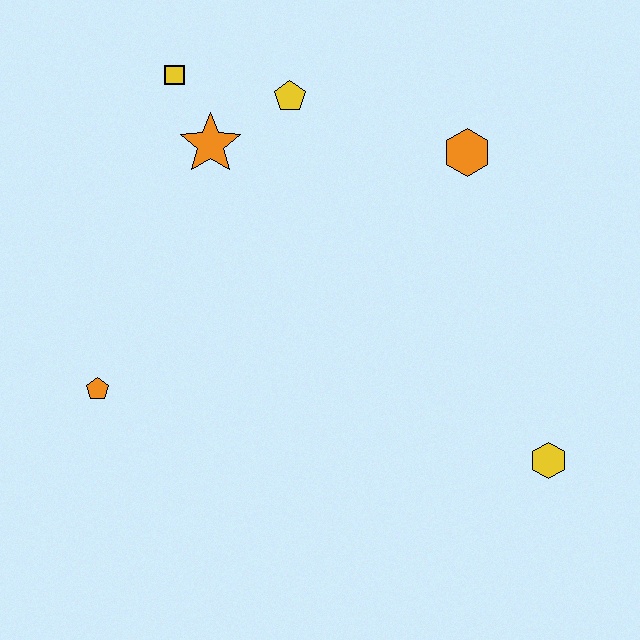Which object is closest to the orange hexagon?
The yellow pentagon is closest to the orange hexagon.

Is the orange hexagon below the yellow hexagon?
No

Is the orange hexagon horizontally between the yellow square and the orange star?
No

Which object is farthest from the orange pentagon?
The yellow hexagon is farthest from the orange pentagon.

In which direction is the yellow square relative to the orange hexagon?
The yellow square is to the left of the orange hexagon.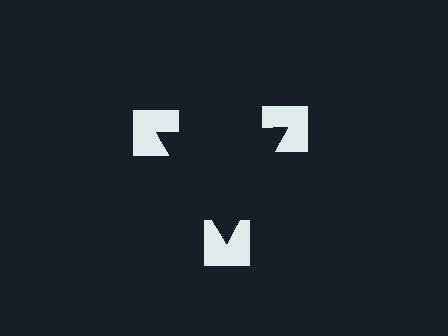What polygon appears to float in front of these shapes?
An illusory triangle — its edges are inferred from the aligned wedge cuts in the notched squares, not physically drawn.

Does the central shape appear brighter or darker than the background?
It typically appears slightly darker than the background, even though no actual brightness change is drawn.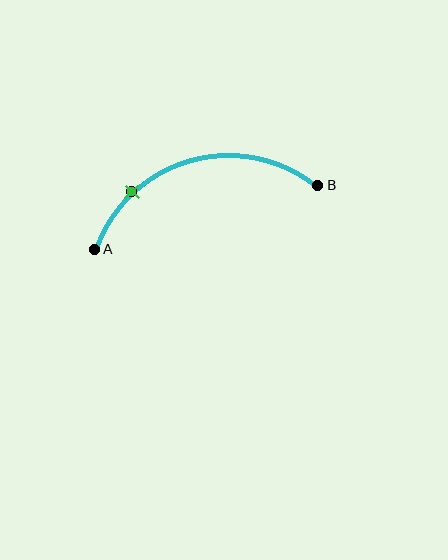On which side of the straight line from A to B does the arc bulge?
The arc bulges above the straight line connecting A and B.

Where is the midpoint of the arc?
The arc midpoint is the point on the curve farthest from the straight line joining A and B. It sits above that line.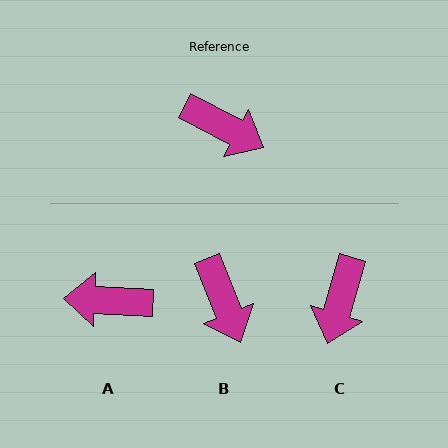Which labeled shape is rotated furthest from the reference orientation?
A, about 155 degrees away.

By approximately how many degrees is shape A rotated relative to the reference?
Approximately 155 degrees clockwise.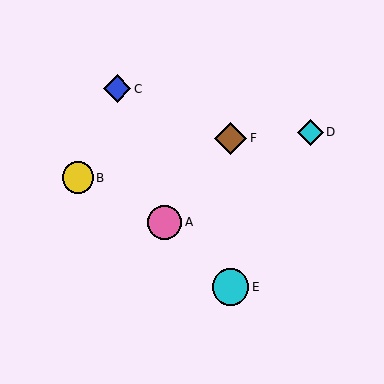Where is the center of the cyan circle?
The center of the cyan circle is at (230, 287).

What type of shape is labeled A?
Shape A is a pink circle.